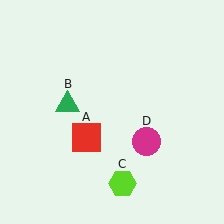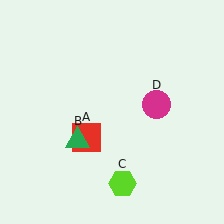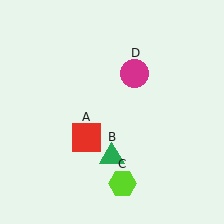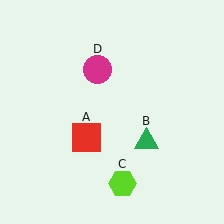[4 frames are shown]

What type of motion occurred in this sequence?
The green triangle (object B), magenta circle (object D) rotated counterclockwise around the center of the scene.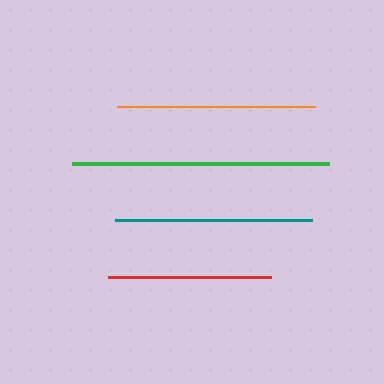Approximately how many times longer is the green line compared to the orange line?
The green line is approximately 1.3 times the length of the orange line.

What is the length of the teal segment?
The teal segment is approximately 198 pixels long.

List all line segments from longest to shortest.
From longest to shortest: green, orange, teal, red.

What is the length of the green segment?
The green segment is approximately 256 pixels long.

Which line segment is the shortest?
The red line is the shortest at approximately 163 pixels.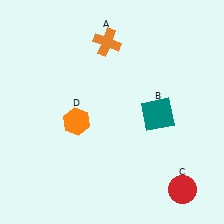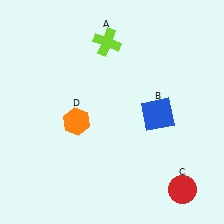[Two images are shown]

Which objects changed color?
A changed from orange to lime. B changed from teal to blue.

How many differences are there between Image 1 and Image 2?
There are 2 differences between the two images.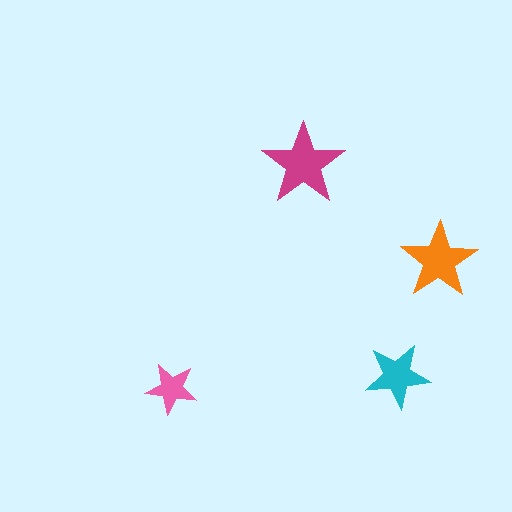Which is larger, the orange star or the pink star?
The orange one.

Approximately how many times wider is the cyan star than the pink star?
About 1.5 times wider.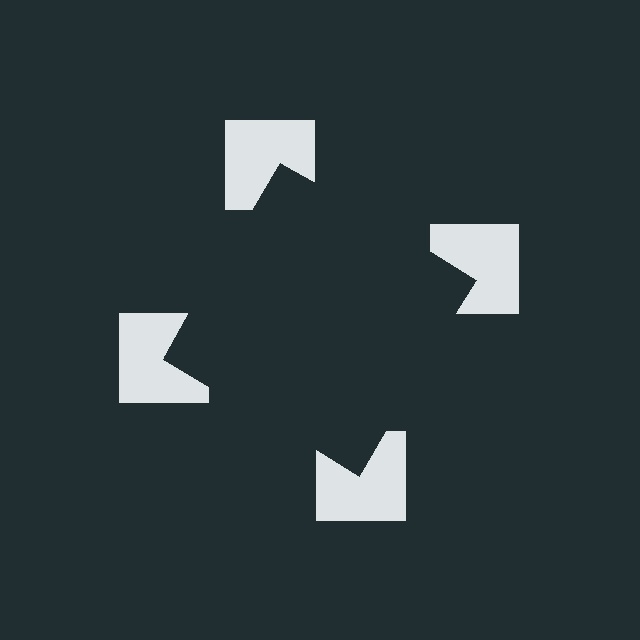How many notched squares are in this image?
There are 4 — one at each vertex of the illusory square.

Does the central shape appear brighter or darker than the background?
It typically appears slightly darker than the background, even though no actual brightness change is drawn.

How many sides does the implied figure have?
4 sides.